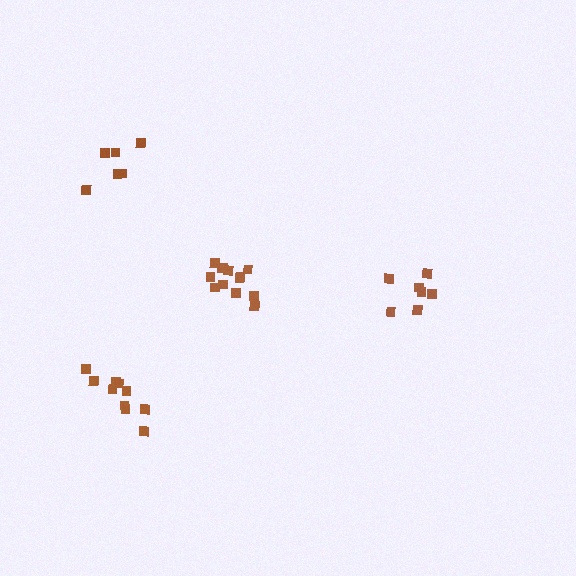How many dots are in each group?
Group 1: 12 dots, Group 2: 6 dots, Group 3: 10 dots, Group 4: 7 dots (35 total).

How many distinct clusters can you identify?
There are 4 distinct clusters.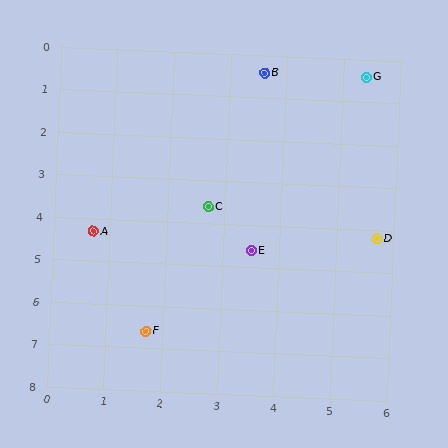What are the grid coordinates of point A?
Point A is at approximately (0.7, 4.3).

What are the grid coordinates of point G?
Point G is at approximately (5.4, 0.4).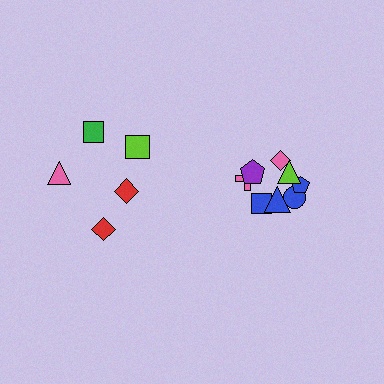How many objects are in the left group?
There are 5 objects.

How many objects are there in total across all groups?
There are 13 objects.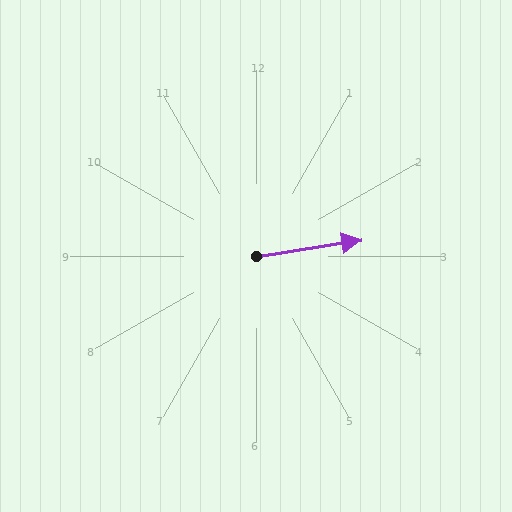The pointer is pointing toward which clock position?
Roughly 3 o'clock.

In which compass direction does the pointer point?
East.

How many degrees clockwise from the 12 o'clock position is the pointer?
Approximately 81 degrees.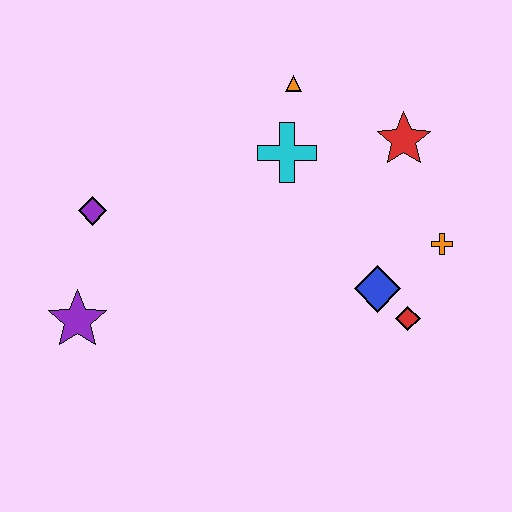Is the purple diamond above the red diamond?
Yes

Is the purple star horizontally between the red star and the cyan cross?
No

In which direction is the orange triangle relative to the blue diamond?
The orange triangle is above the blue diamond.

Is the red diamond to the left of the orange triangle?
No